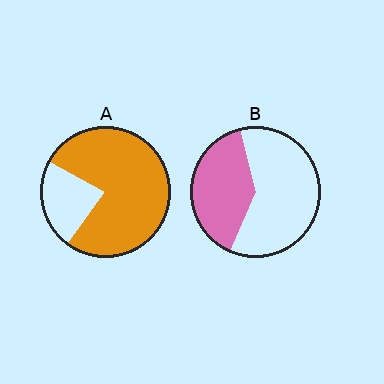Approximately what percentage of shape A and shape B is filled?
A is approximately 80% and B is approximately 40%.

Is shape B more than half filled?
No.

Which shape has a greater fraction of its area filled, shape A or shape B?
Shape A.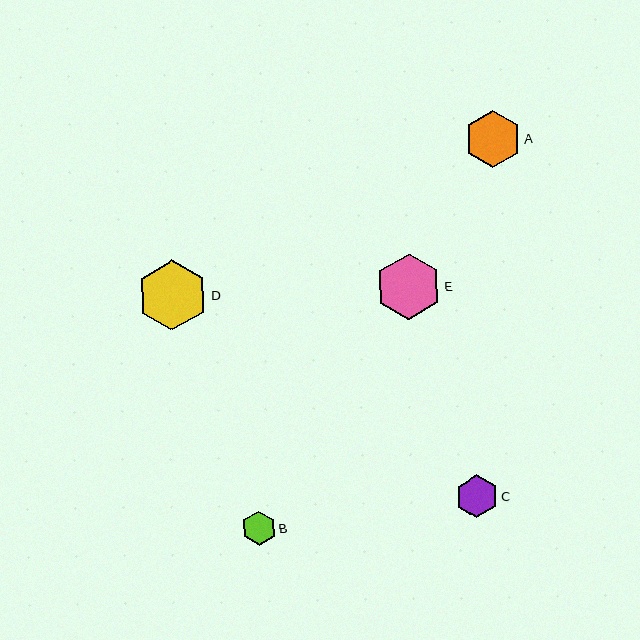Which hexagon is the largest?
Hexagon D is the largest with a size of approximately 70 pixels.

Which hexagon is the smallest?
Hexagon B is the smallest with a size of approximately 34 pixels.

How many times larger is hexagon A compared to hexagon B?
Hexagon A is approximately 1.7 times the size of hexagon B.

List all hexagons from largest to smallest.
From largest to smallest: D, E, A, C, B.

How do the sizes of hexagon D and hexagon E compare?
Hexagon D and hexagon E are approximately the same size.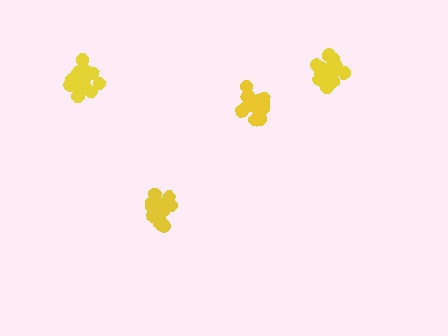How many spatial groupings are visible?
There are 4 spatial groupings.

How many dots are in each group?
Group 1: 17 dots, Group 2: 17 dots, Group 3: 16 dots, Group 4: 16 dots (66 total).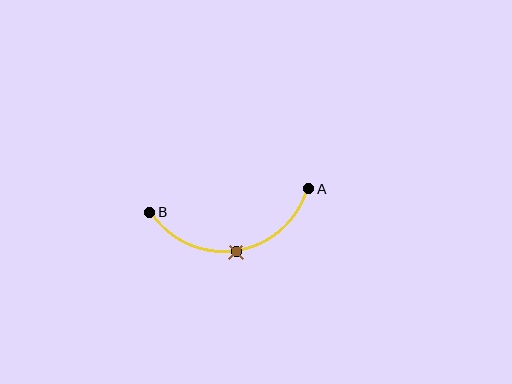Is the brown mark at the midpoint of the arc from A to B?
Yes. The brown mark lies on the arc at equal arc-length from both A and B — it is the arc midpoint.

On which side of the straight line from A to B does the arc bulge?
The arc bulges below the straight line connecting A and B.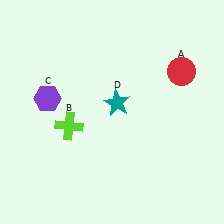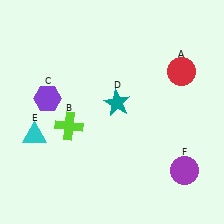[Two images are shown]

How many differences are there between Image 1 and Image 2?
There are 2 differences between the two images.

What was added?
A cyan triangle (E), a purple circle (F) were added in Image 2.